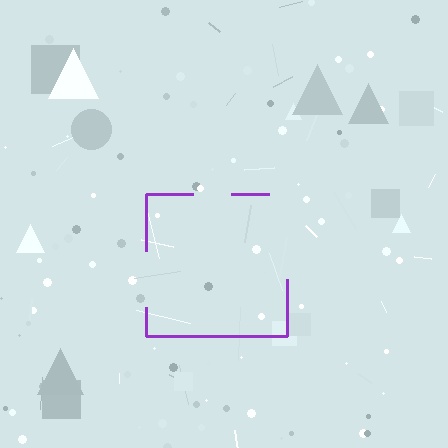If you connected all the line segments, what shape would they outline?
They would outline a square.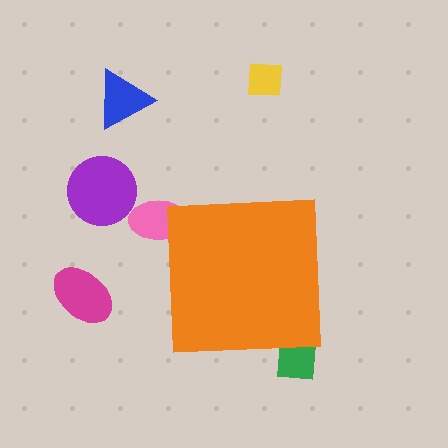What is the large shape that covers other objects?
An orange square.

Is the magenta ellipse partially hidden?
No, the magenta ellipse is fully visible.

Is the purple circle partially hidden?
No, the purple circle is fully visible.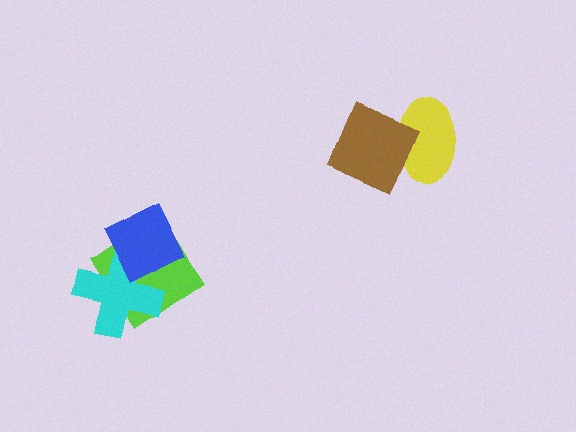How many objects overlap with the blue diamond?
2 objects overlap with the blue diamond.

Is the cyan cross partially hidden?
Yes, it is partially covered by another shape.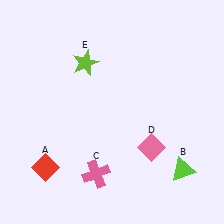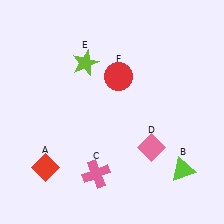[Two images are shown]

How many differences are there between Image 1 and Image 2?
There is 1 difference between the two images.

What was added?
A red circle (F) was added in Image 2.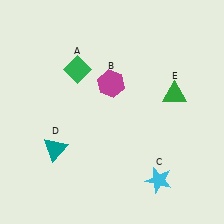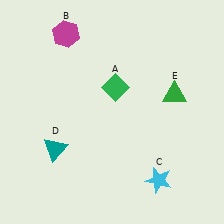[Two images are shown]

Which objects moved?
The objects that moved are: the green diamond (A), the magenta hexagon (B).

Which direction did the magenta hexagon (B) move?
The magenta hexagon (B) moved up.